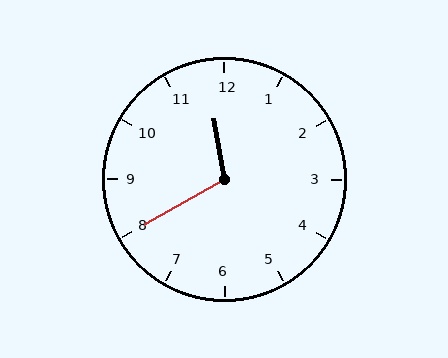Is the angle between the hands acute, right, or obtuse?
It is obtuse.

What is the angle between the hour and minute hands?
Approximately 110 degrees.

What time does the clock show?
11:40.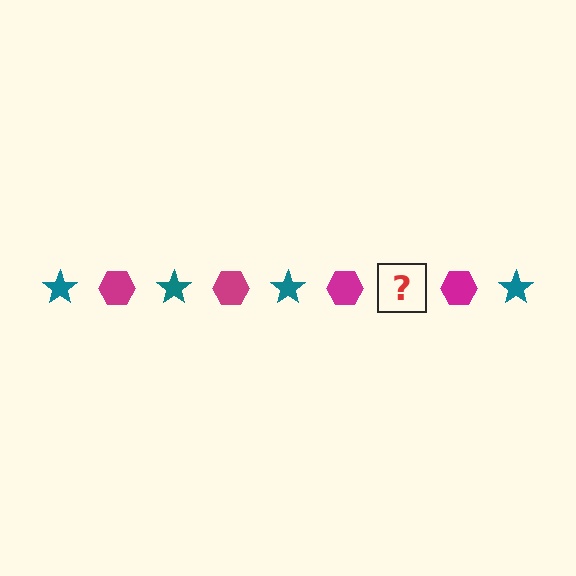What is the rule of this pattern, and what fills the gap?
The rule is that the pattern alternates between teal star and magenta hexagon. The gap should be filled with a teal star.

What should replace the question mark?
The question mark should be replaced with a teal star.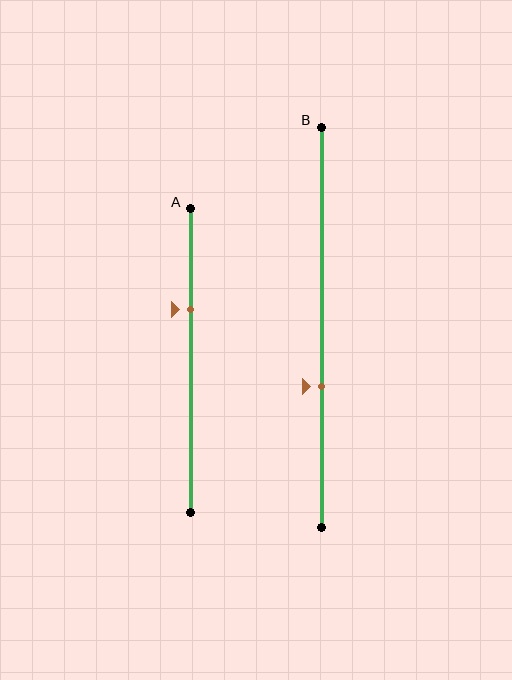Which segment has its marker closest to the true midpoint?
Segment B has its marker closest to the true midpoint.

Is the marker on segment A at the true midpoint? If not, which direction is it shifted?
No, the marker on segment A is shifted upward by about 17% of the segment length.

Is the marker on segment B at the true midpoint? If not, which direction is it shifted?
No, the marker on segment B is shifted downward by about 15% of the segment length.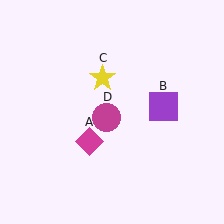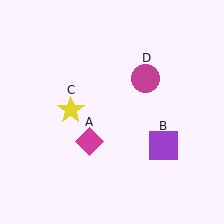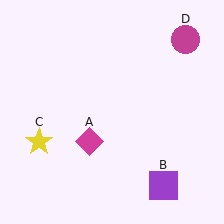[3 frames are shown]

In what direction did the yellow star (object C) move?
The yellow star (object C) moved down and to the left.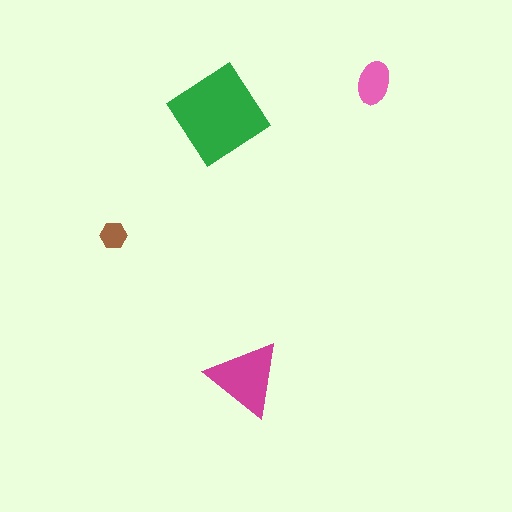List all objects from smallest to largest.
The brown hexagon, the pink ellipse, the magenta triangle, the green diamond.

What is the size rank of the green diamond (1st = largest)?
1st.